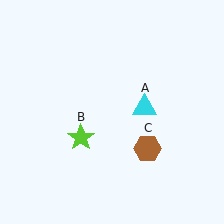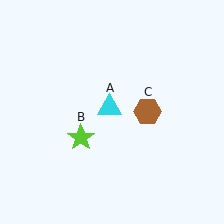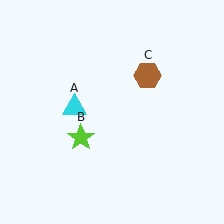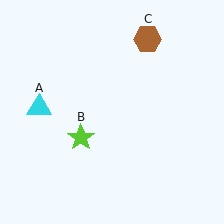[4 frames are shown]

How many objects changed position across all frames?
2 objects changed position: cyan triangle (object A), brown hexagon (object C).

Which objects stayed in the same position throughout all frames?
Lime star (object B) remained stationary.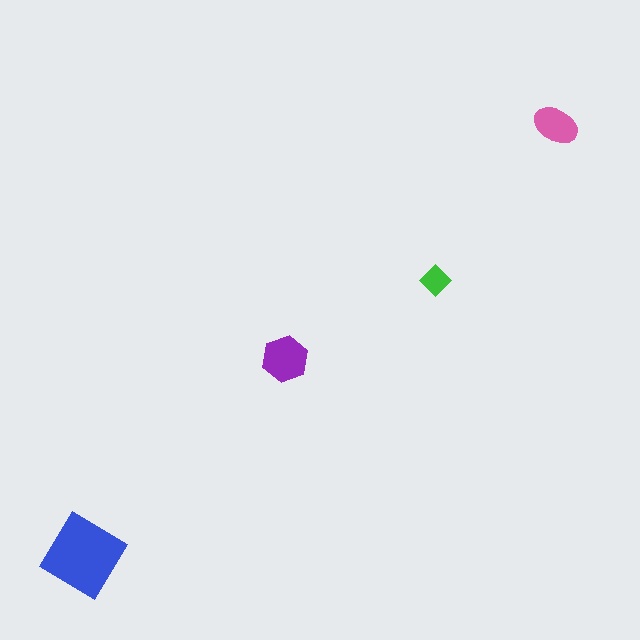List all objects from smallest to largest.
The green diamond, the pink ellipse, the purple hexagon, the blue diamond.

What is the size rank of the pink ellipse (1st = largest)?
3rd.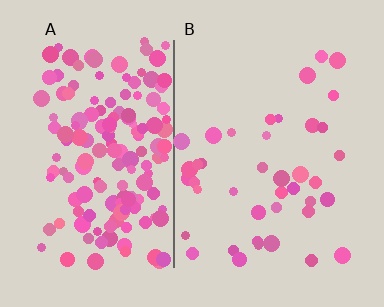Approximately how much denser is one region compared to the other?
Approximately 3.8× — region A over region B.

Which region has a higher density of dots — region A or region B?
A (the left).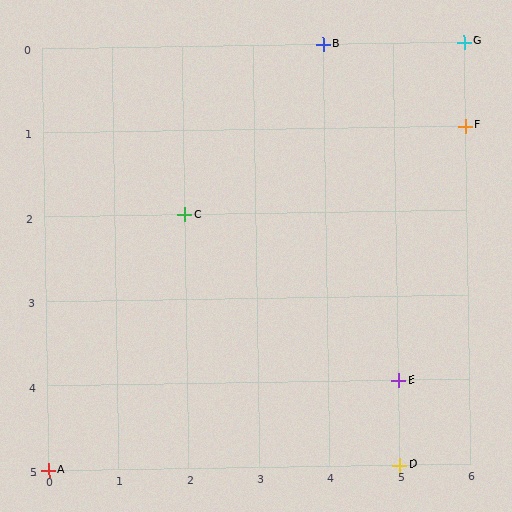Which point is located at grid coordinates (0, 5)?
Point A is at (0, 5).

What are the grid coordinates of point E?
Point E is at grid coordinates (5, 4).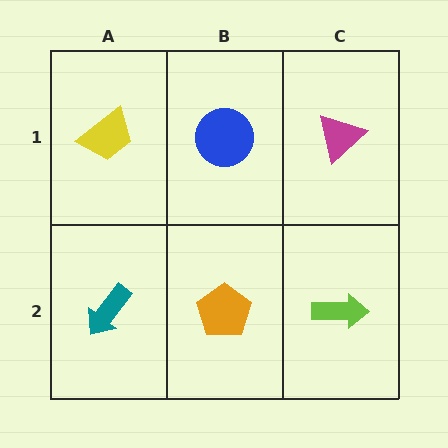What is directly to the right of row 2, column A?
An orange pentagon.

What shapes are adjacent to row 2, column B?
A blue circle (row 1, column B), a teal arrow (row 2, column A), a lime arrow (row 2, column C).